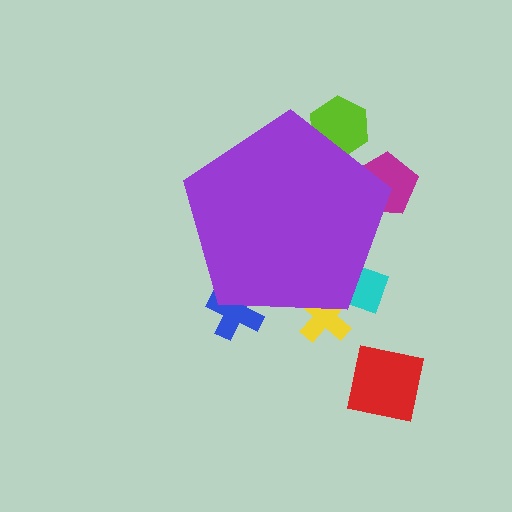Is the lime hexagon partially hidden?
Yes, the lime hexagon is partially hidden behind the purple pentagon.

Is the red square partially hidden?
No, the red square is fully visible.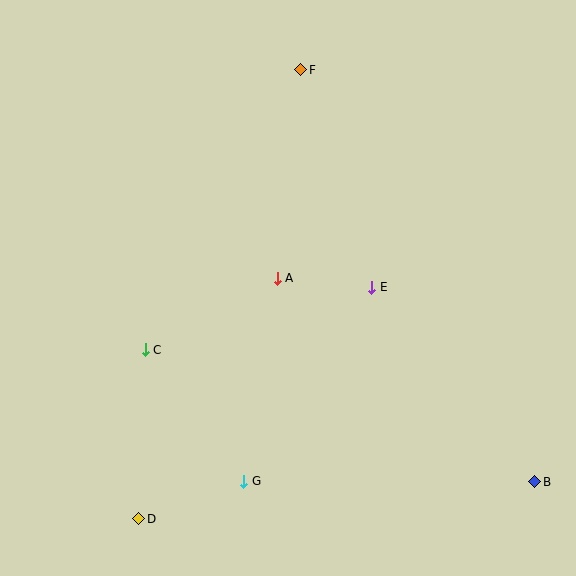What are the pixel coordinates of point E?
Point E is at (372, 287).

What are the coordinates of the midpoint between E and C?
The midpoint between E and C is at (258, 319).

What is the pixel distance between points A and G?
The distance between A and G is 206 pixels.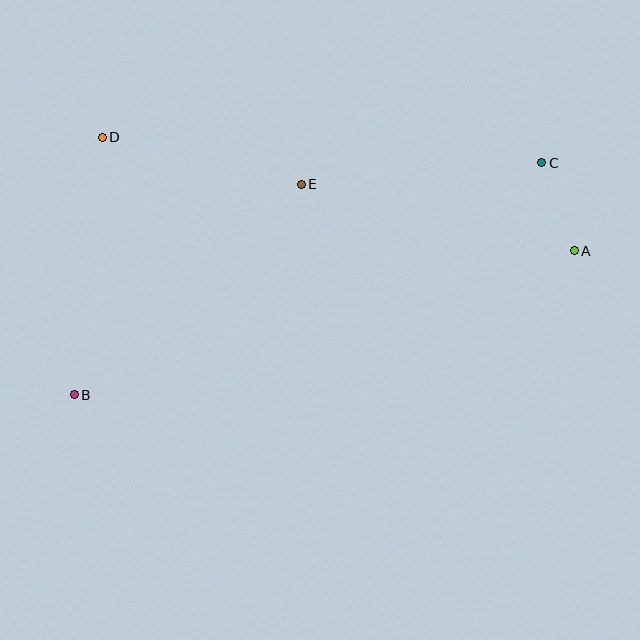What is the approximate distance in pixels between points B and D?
The distance between B and D is approximately 259 pixels.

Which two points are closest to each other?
Points A and C are closest to each other.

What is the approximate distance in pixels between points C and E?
The distance between C and E is approximately 241 pixels.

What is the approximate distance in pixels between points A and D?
The distance between A and D is approximately 486 pixels.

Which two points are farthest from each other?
Points B and C are farthest from each other.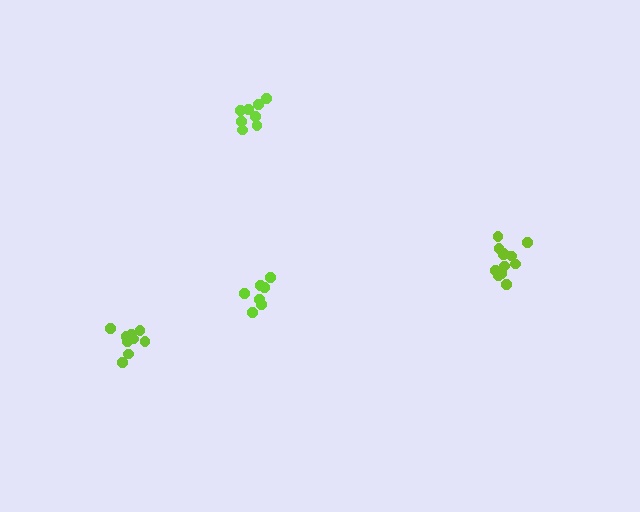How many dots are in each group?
Group 1: 9 dots, Group 2: 12 dots, Group 3: 8 dots, Group 4: 7 dots (36 total).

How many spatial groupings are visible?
There are 4 spatial groupings.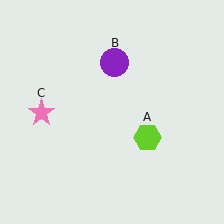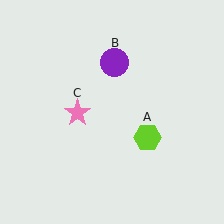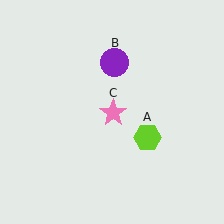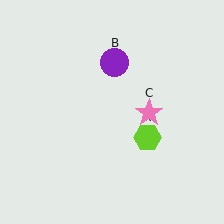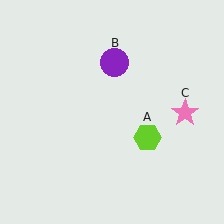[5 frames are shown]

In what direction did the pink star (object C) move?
The pink star (object C) moved right.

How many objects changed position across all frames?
1 object changed position: pink star (object C).